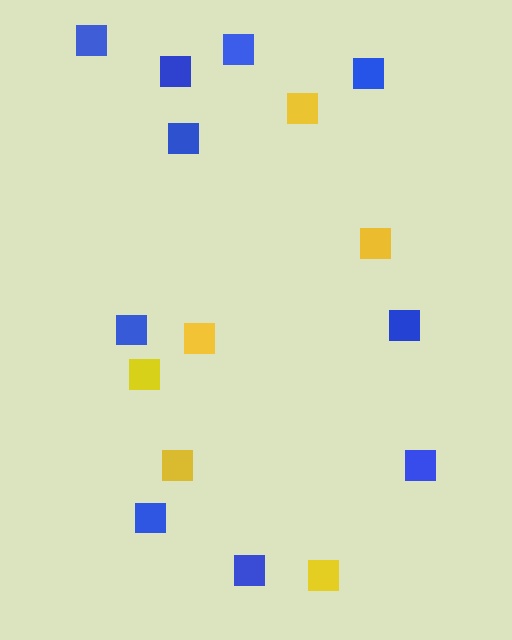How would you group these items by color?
There are 2 groups: one group of blue squares (10) and one group of yellow squares (6).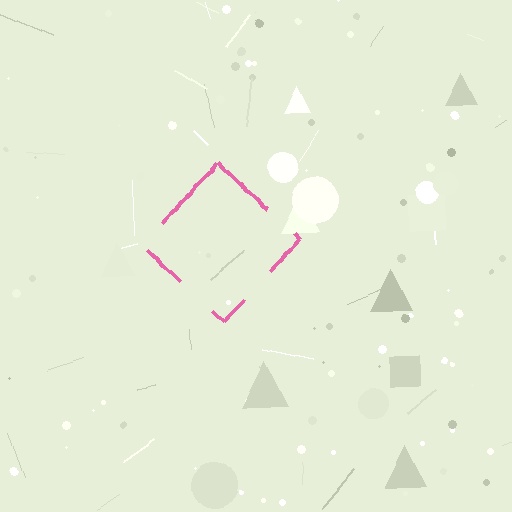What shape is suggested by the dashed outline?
The dashed outline suggests a diamond.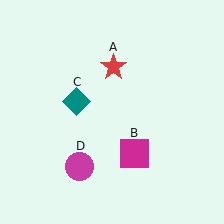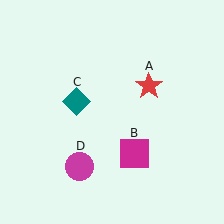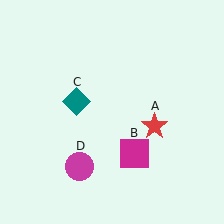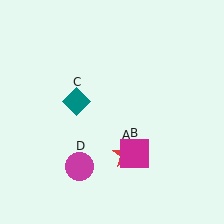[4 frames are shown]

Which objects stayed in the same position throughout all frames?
Magenta square (object B) and teal diamond (object C) and magenta circle (object D) remained stationary.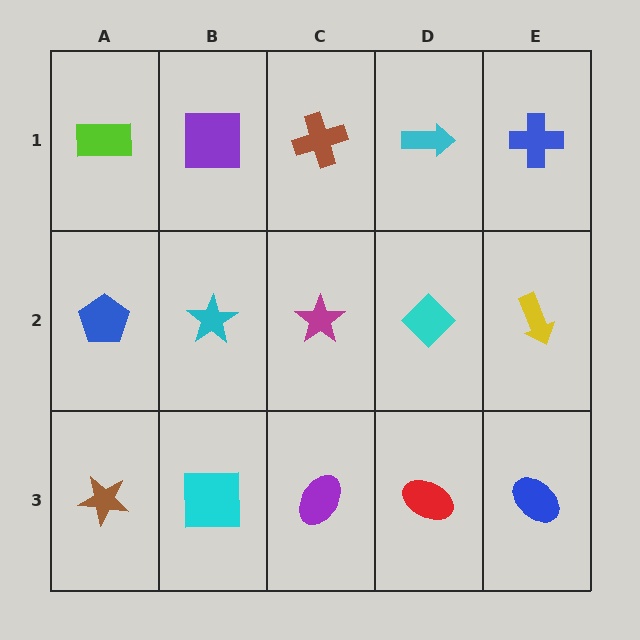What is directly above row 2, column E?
A blue cross.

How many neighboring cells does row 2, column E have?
3.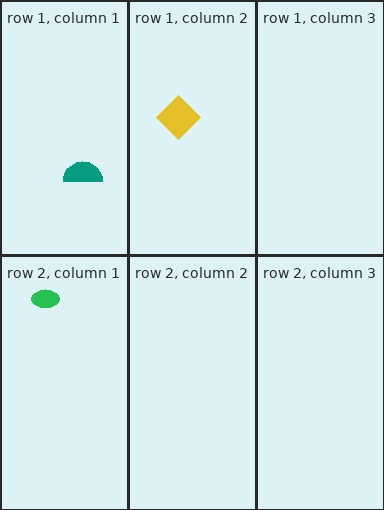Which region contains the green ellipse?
The row 2, column 1 region.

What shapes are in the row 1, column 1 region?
The teal semicircle.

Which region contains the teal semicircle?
The row 1, column 1 region.